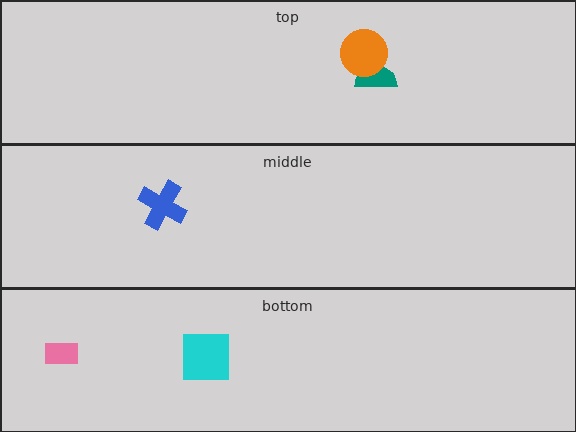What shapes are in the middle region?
The blue cross.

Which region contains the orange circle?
The top region.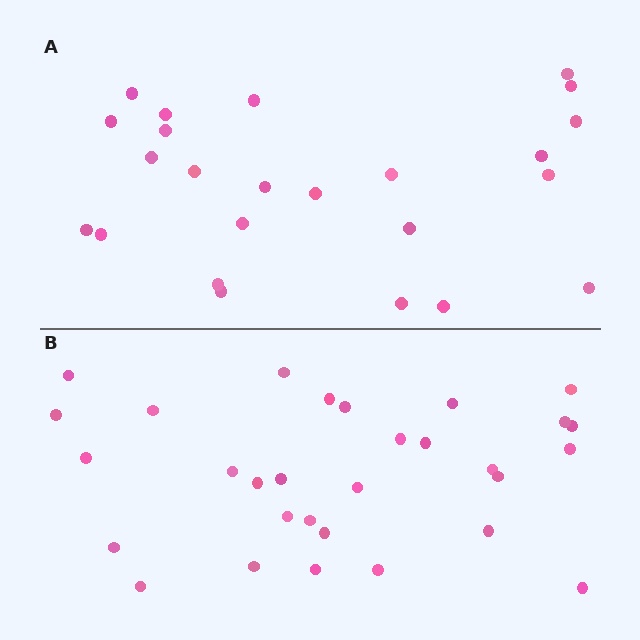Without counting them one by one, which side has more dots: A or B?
Region B (the bottom region) has more dots.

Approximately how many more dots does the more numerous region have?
Region B has about 6 more dots than region A.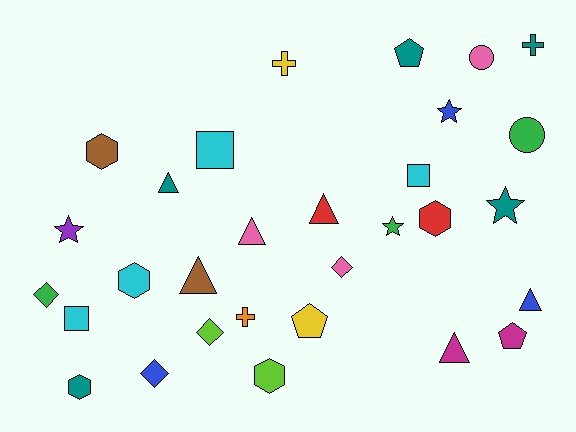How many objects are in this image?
There are 30 objects.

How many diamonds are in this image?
There are 4 diamonds.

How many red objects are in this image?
There are 2 red objects.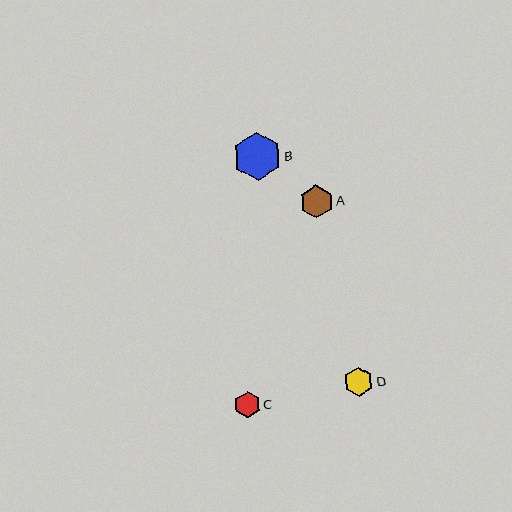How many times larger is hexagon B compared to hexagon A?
Hexagon B is approximately 1.5 times the size of hexagon A.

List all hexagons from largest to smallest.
From largest to smallest: B, A, D, C.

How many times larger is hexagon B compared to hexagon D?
Hexagon B is approximately 1.7 times the size of hexagon D.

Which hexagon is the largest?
Hexagon B is the largest with a size of approximately 48 pixels.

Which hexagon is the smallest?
Hexagon C is the smallest with a size of approximately 26 pixels.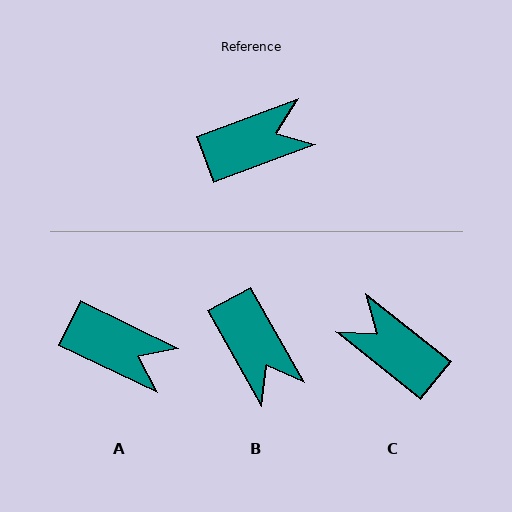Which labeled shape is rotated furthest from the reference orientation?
C, about 121 degrees away.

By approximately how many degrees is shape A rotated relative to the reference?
Approximately 46 degrees clockwise.